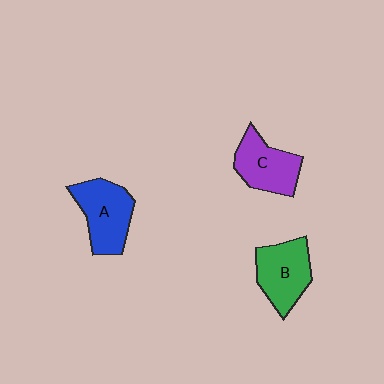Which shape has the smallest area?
Shape C (purple).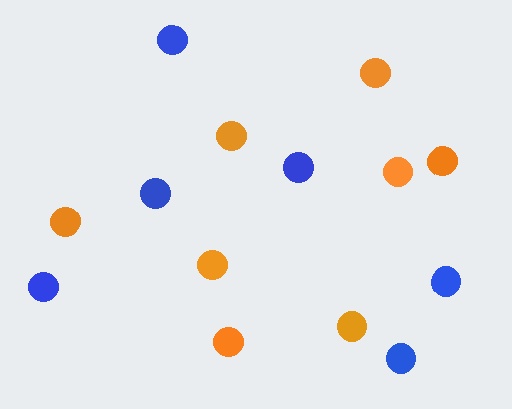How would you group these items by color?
There are 2 groups: one group of blue circles (6) and one group of orange circles (8).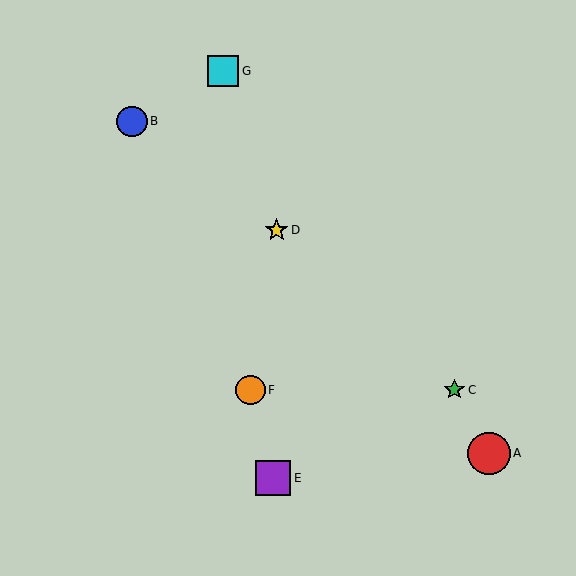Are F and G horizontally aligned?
No, F is at y≈390 and G is at y≈71.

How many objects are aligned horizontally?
2 objects (C, F) are aligned horizontally.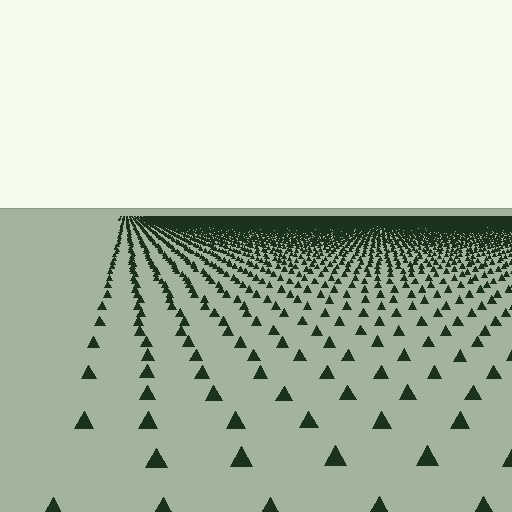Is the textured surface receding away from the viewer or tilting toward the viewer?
The surface is receding away from the viewer. Texture elements get smaller and denser toward the top.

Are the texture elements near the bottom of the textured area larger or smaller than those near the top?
Larger. Near the bottom, elements are closer to the viewer and appear at a bigger on-screen size.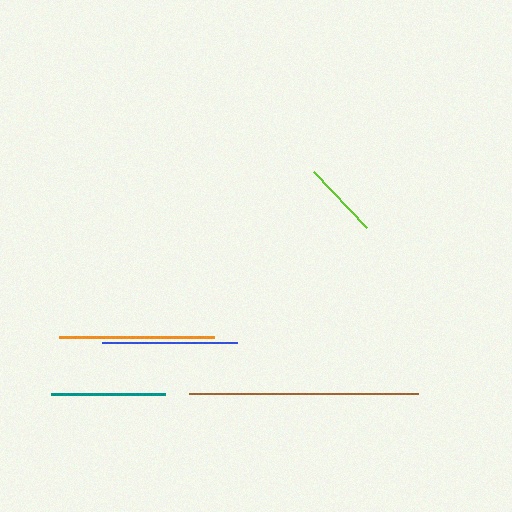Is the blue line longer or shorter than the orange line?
The orange line is longer than the blue line.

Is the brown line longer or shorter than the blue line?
The brown line is longer than the blue line.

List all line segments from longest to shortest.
From longest to shortest: brown, orange, blue, teal, lime.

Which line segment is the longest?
The brown line is the longest at approximately 229 pixels.